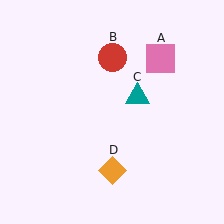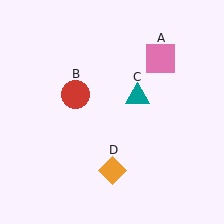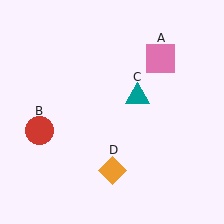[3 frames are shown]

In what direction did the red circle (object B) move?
The red circle (object B) moved down and to the left.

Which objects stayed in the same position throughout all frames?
Pink square (object A) and teal triangle (object C) and orange diamond (object D) remained stationary.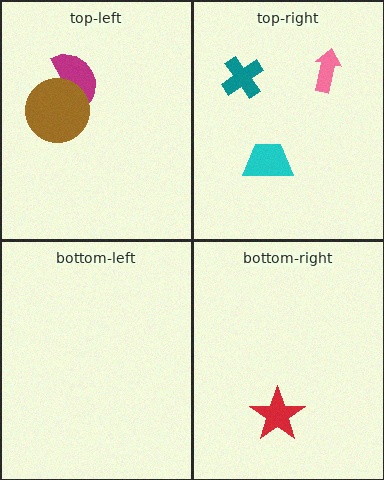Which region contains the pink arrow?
The top-right region.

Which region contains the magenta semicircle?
The top-left region.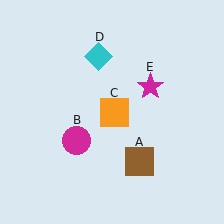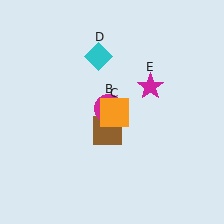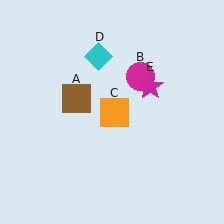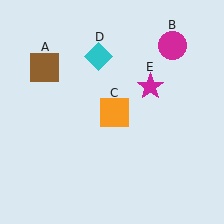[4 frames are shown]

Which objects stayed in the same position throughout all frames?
Orange square (object C) and cyan diamond (object D) and magenta star (object E) remained stationary.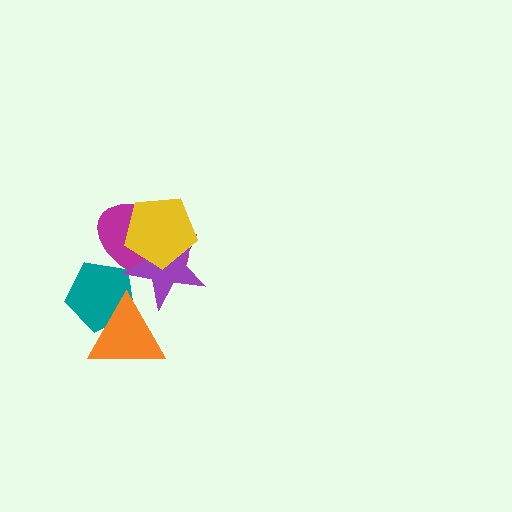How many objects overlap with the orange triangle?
2 objects overlap with the orange triangle.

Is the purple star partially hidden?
Yes, it is partially covered by another shape.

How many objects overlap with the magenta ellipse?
3 objects overlap with the magenta ellipse.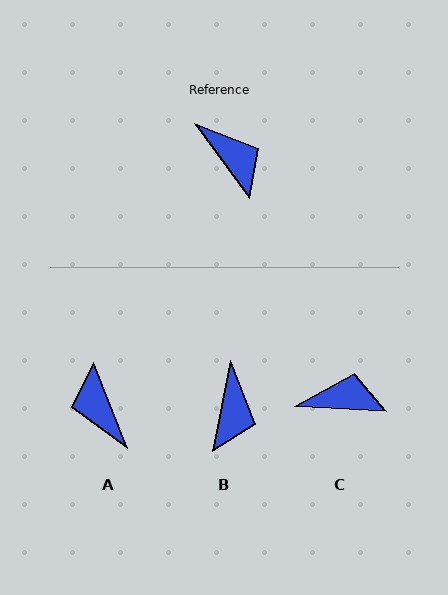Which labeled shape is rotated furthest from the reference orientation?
A, about 166 degrees away.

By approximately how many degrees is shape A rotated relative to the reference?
Approximately 166 degrees counter-clockwise.